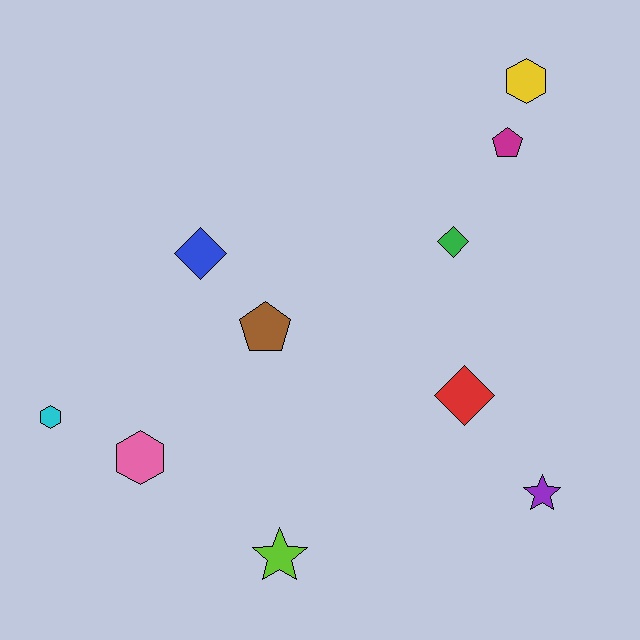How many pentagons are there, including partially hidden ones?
There are 2 pentagons.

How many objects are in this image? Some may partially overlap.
There are 10 objects.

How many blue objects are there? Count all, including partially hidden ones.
There is 1 blue object.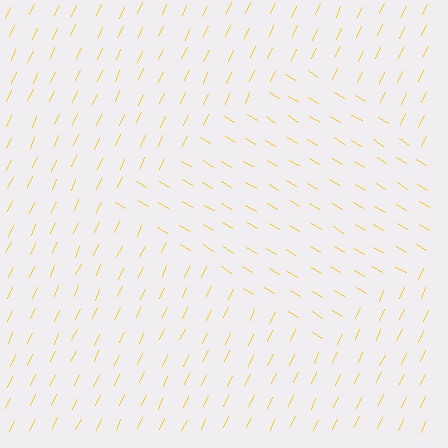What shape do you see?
I see a diamond.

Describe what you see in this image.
The image is filled with small yellow line segments. A diamond region in the image has lines oriented differently from the surrounding lines, creating a visible texture boundary.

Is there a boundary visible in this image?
Yes, there is a texture boundary formed by a change in line orientation.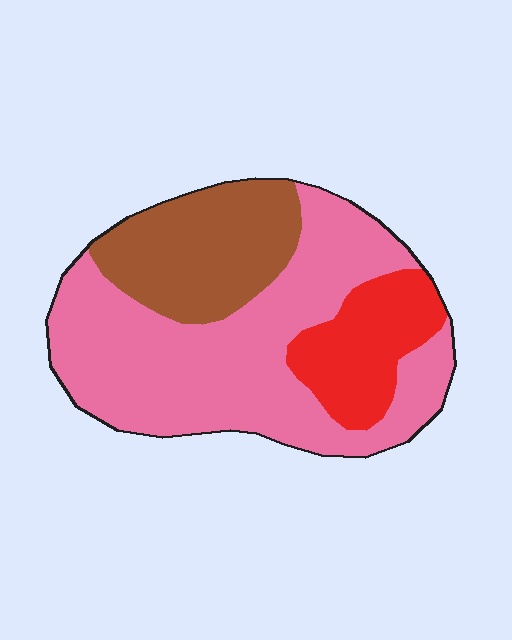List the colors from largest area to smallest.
From largest to smallest: pink, brown, red.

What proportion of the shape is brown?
Brown takes up about one quarter (1/4) of the shape.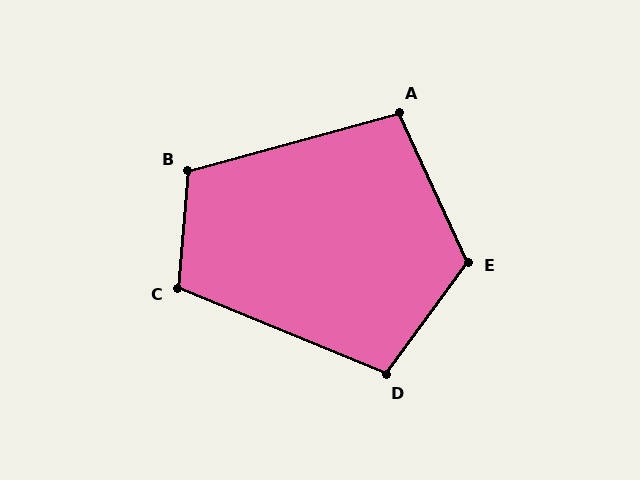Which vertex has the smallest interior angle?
A, at approximately 99 degrees.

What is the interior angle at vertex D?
Approximately 104 degrees (obtuse).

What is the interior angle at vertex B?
Approximately 110 degrees (obtuse).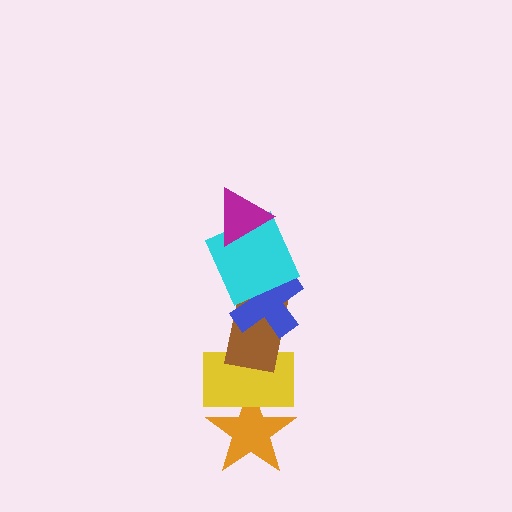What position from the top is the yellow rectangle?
The yellow rectangle is 5th from the top.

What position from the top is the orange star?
The orange star is 6th from the top.